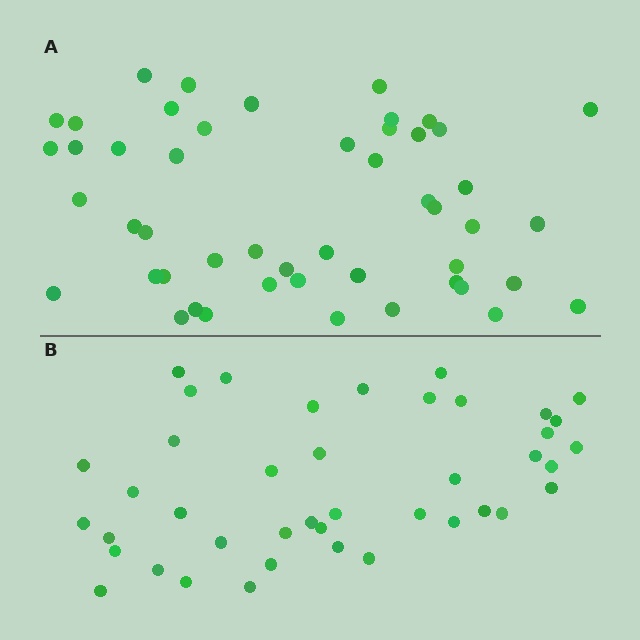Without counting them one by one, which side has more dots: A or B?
Region A (the top region) has more dots.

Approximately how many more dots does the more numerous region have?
Region A has roughly 8 or so more dots than region B.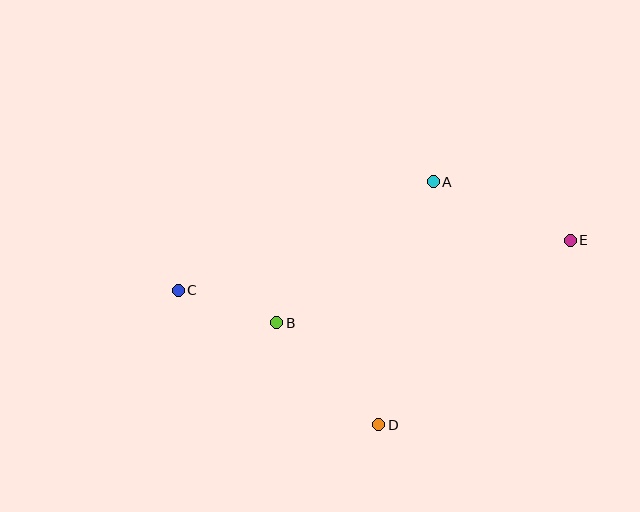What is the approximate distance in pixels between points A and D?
The distance between A and D is approximately 249 pixels.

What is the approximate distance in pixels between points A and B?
The distance between A and B is approximately 211 pixels.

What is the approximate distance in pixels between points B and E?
The distance between B and E is approximately 305 pixels.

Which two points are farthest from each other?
Points C and E are farthest from each other.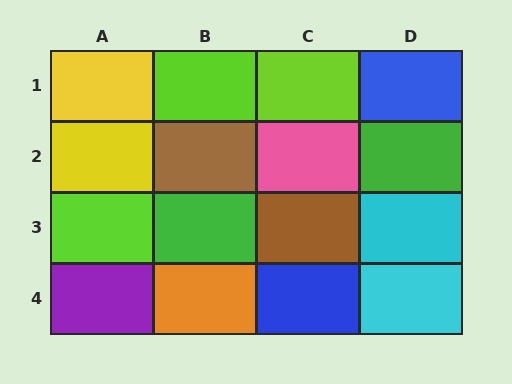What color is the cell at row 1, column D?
Blue.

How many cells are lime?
3 cells are lime.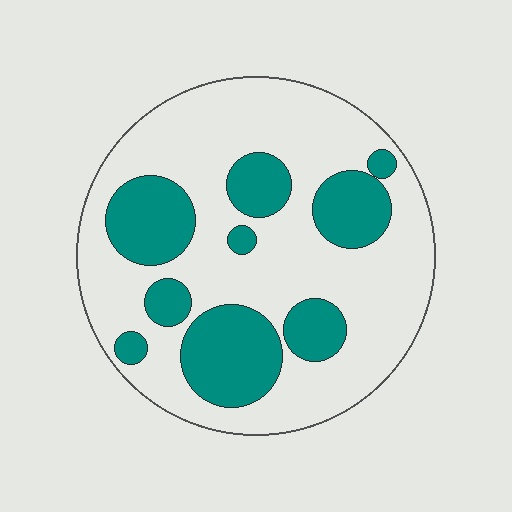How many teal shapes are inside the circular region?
9.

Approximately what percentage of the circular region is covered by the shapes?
Approximately 30%.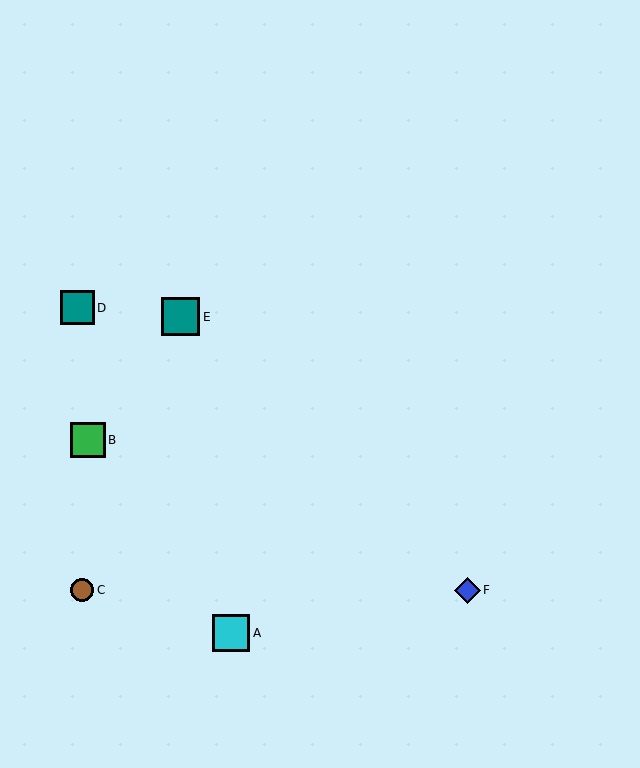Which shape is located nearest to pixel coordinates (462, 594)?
The blue diamond (labeled F) at (467, 590) is nearest to that location.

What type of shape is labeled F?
Shape F is a blue diamond.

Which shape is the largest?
The teal square (labeled E) is the largest.